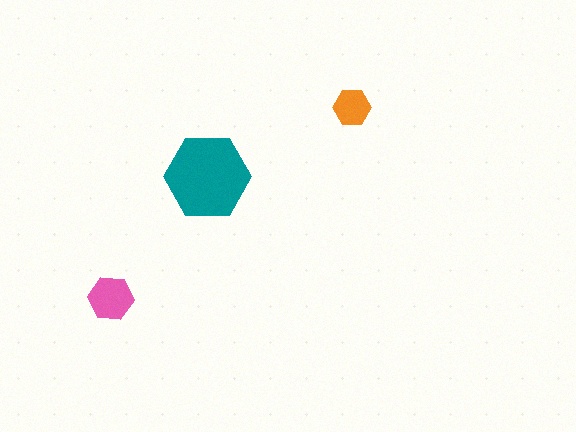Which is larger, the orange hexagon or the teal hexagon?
The teal one.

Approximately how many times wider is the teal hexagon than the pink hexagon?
About 2 times wider.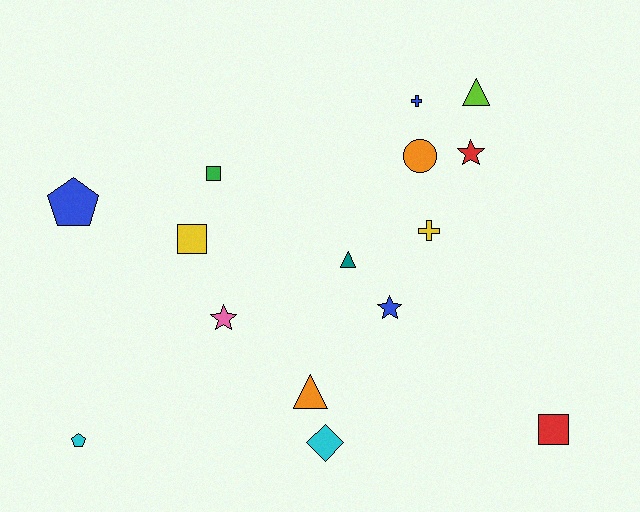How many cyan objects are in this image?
There are 2 cyan objects.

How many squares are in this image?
There are 3 squares.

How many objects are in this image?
There are 15 objects.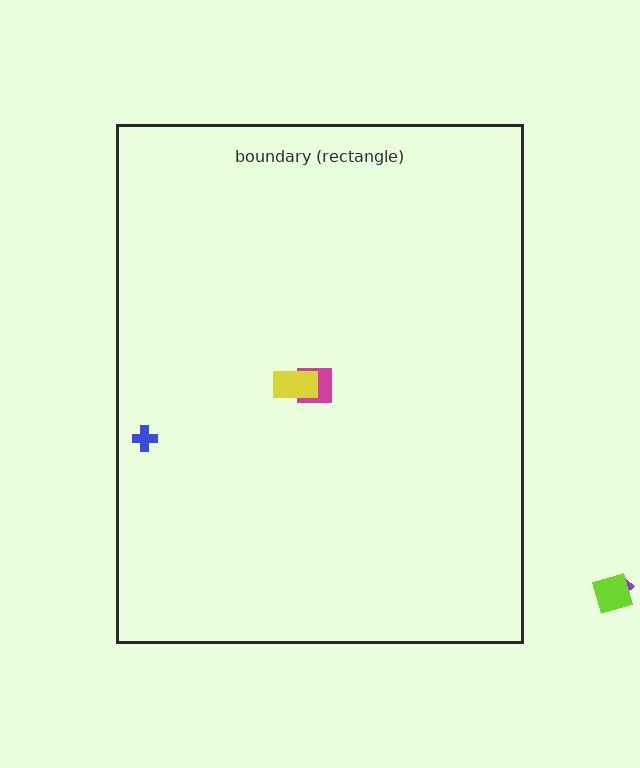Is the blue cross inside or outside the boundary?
Inside.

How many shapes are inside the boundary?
3 inside, 2 outside.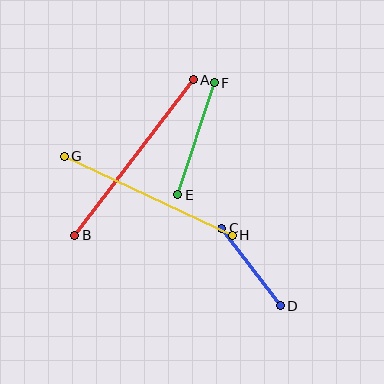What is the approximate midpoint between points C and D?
The midpoint is at approximately (251, 267) pixels.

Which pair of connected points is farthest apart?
Points A and B are farthest apart.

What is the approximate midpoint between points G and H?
The midpoint is at approximately (148, 196) pixels.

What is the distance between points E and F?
The distance is approximately 118 pixels.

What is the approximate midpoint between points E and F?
The midpoint is at approximately (196, 139) pixels.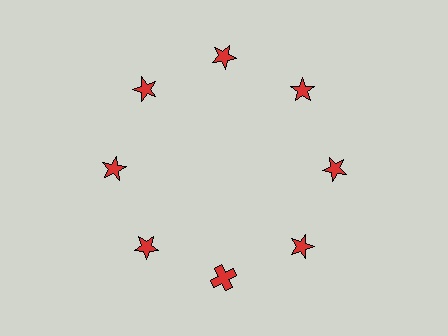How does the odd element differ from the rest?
It has a different shape: cross instead of star.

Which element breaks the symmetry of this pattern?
The red cross at roughly the 6 o'clock position breaks the symmetry. All other shapes are red stars.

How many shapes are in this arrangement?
There are 8 shapes arranged in a ring pattern.